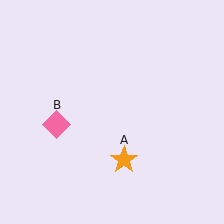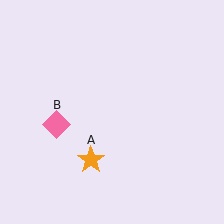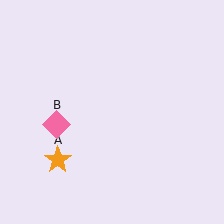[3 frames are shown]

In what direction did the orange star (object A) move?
The orange star (object A) moved left.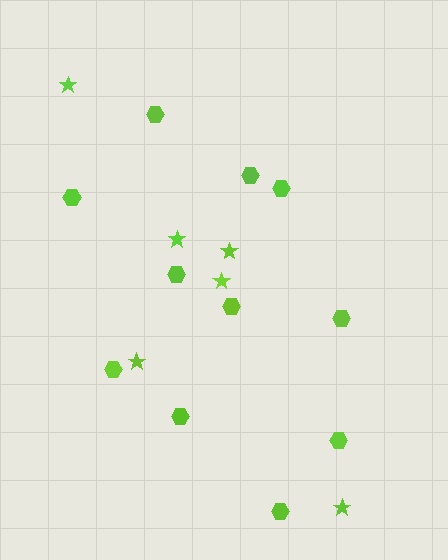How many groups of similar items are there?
There are 2 groups: one group of hexagons (11) and one group of stars (6).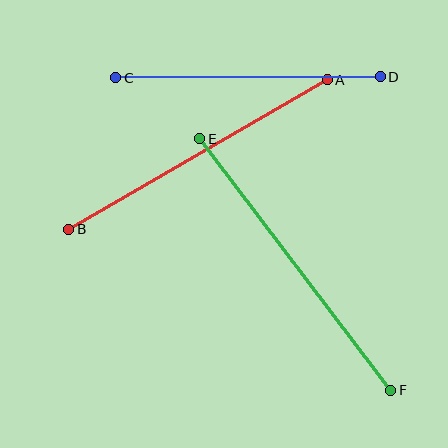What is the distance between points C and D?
The distance is approximately 264 pixels.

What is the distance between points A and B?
The distance is approximately 299 pixels.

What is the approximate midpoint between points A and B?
The midpoint is at approximately (198, 155) pixels.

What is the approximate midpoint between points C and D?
The midpoint is at approximately (248, 77) pixels.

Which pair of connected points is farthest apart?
Points E and F are farthest apart.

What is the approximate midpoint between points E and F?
The midpoint is at approximately (295, 265) pixels.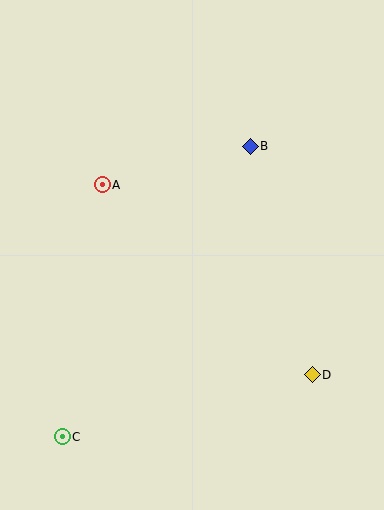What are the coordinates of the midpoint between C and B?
The midpoint between C and B is at (156, 291).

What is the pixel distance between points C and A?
The distance between C and A is 255 pixels.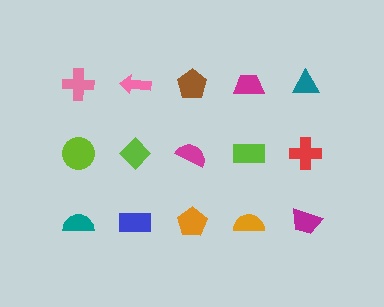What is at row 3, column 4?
An orange semicircle.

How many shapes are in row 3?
5 shapes.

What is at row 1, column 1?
A pink cross.